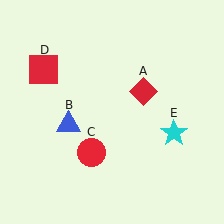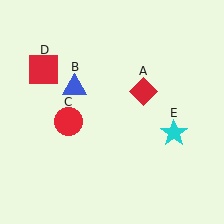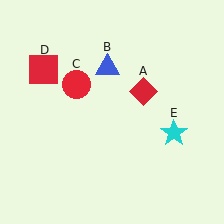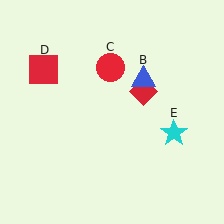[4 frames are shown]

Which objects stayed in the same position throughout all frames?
Red diamond (object A) and red square (object D) and cyan star (object E) remained stationary.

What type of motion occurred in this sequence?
The blue triangle (object B), red circle (object C) rotated clockwise around the center of the scene.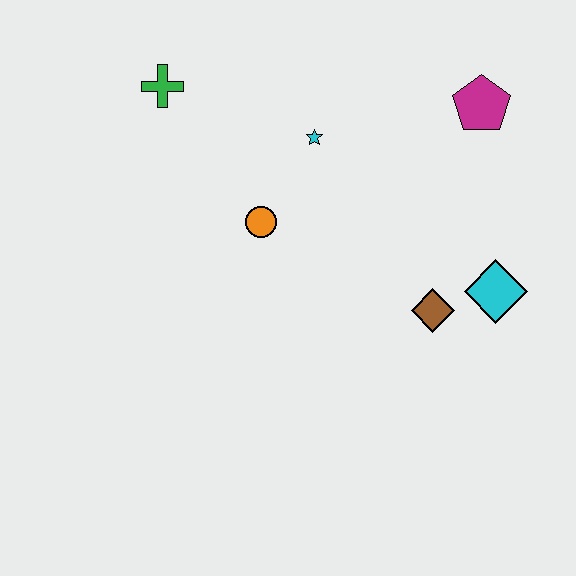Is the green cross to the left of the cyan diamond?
Yes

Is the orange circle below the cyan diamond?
No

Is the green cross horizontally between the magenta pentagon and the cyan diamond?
No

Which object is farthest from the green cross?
The cyan diamond is farthest from the green cross.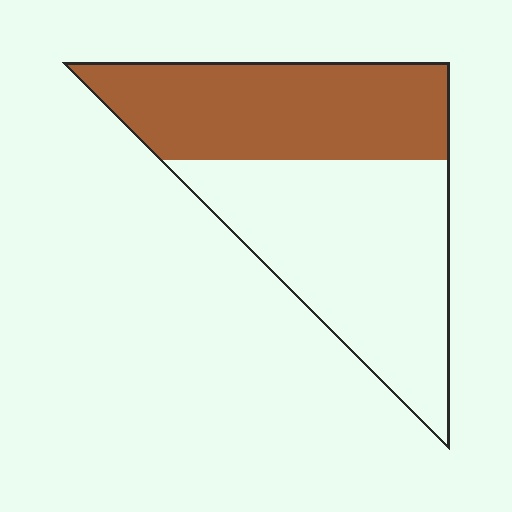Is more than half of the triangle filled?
No.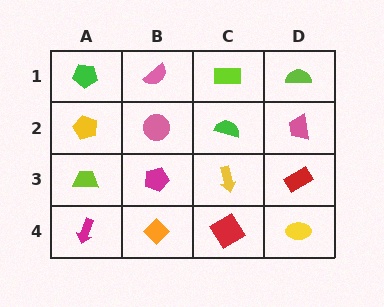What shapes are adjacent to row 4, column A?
A lime trapezoid (row 3, column A), an orange diamond (row 4, column B).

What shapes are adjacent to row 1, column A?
A yellow pentagon (row 2, column A), a pink semicircle (row 1, column B).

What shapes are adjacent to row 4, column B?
A magenta pentagon (row 3, column B), a magenta arrow (row 4, column A), a red diamond (row 4, column C).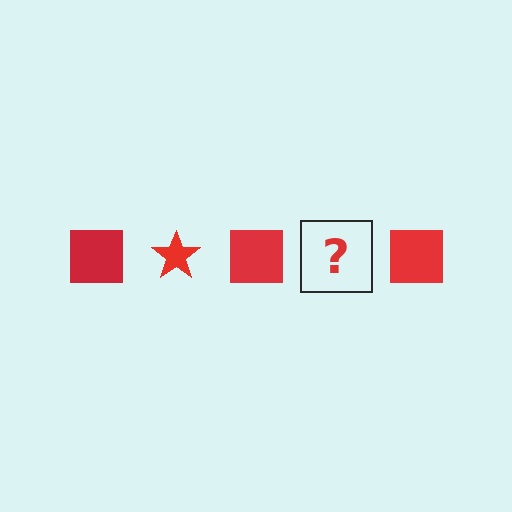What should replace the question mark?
The question mark should be replaced with a red star.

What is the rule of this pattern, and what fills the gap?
The rule is that the pattern cycles through square, star shapes in red. The gap should be filled with a red star.